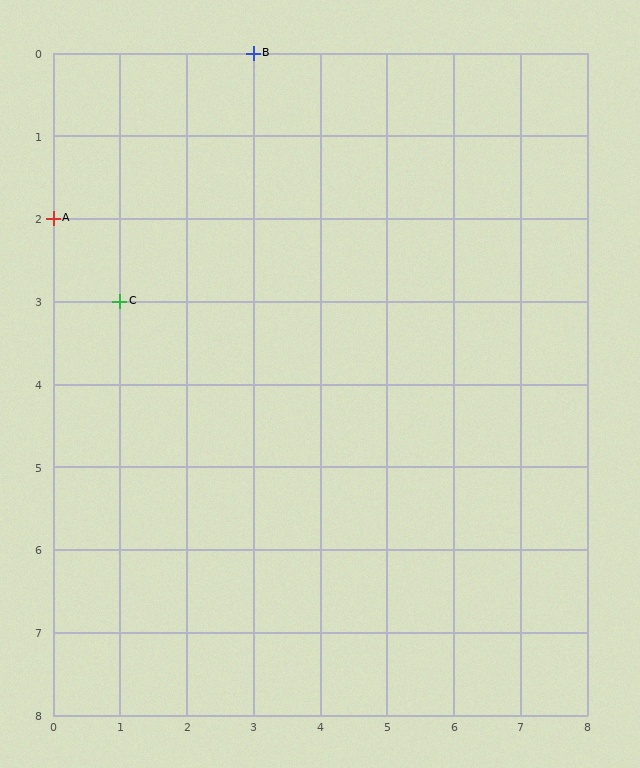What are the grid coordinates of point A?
Point A is at grid coordinates (0, 2).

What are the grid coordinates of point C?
Point C is at grid coordinates (1, 3).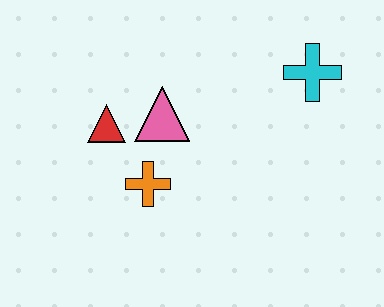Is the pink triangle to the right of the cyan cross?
No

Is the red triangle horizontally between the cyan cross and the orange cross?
No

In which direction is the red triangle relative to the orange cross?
The red triangle is above the orange cross.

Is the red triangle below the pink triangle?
Yes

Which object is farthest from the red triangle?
The cyan cross is farthest from the red triangle.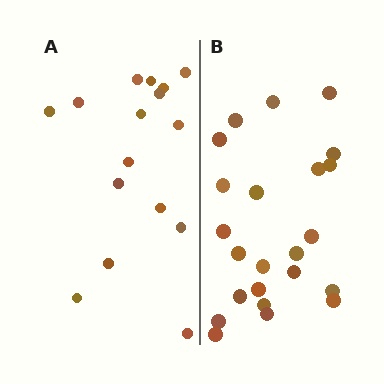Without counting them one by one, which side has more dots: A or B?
Region B (the right region) has more dots.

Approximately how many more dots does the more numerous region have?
Region B has roughly 8 or so more dots than region A.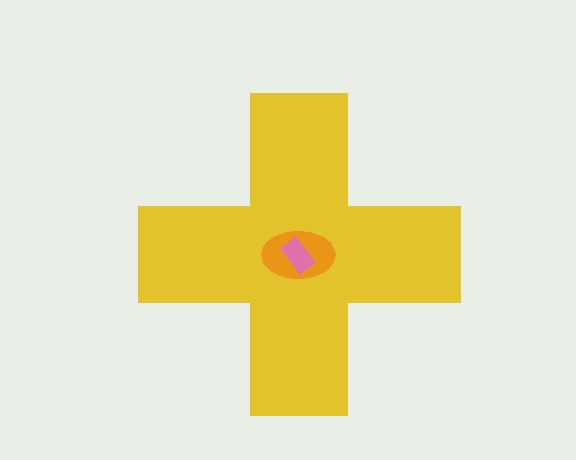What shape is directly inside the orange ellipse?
The pink rectangle.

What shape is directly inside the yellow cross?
The orange ellipse.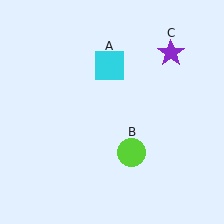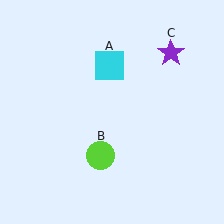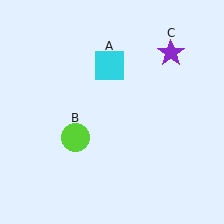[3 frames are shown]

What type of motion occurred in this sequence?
The lime circle (object B) rotated clockwise around the center of the scene.